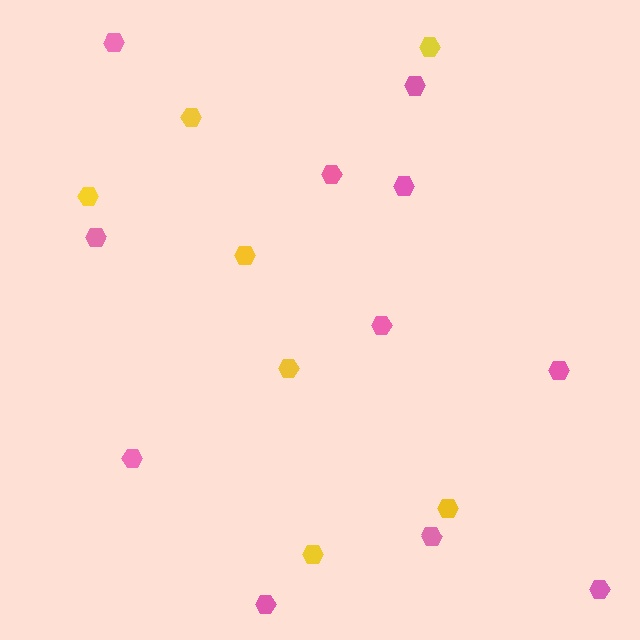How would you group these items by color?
There are 2 groups: one group of pink hexagons (11) and one group of yellow hexagons (7).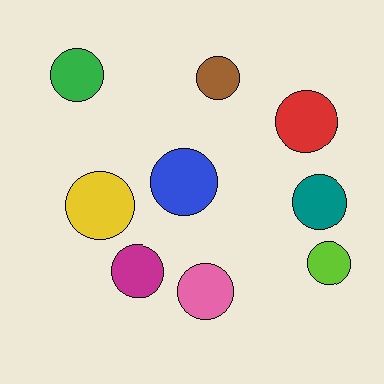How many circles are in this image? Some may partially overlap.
There are 9 circles.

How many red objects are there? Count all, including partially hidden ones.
There is 1 red object.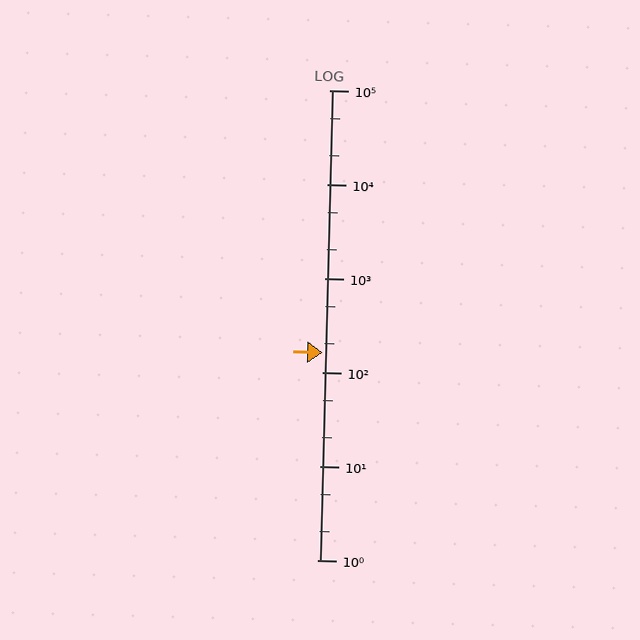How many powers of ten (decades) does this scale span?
The scale spans 5 decades, from 1 to 100000.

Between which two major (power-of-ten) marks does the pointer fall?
The pointer is between 100 and 1000.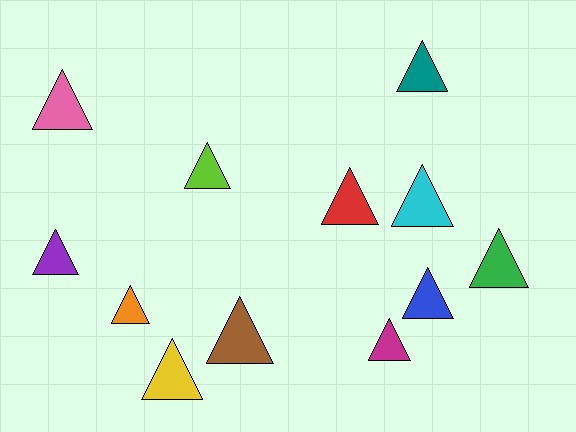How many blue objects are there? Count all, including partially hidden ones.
There is 1 blue object.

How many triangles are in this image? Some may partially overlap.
There are 12 triangles.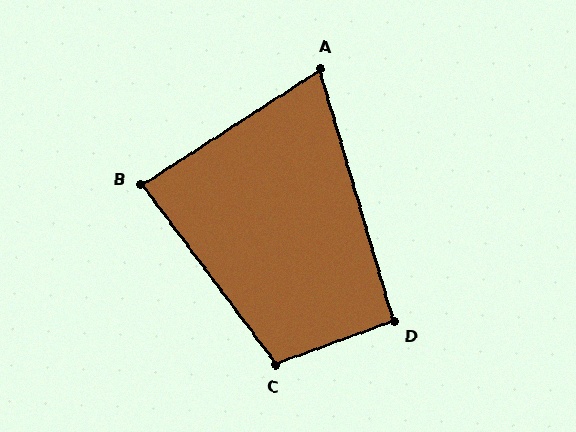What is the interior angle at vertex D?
Approximately 94 degrees (approximately right).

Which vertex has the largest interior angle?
C, at approximately 106 degrees.